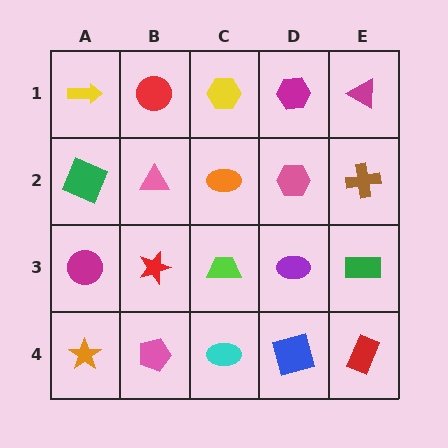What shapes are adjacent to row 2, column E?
A magenta triangle (row 1, column E), a green rectangle (row 3, column E), a pink hexagon (row 2, column D).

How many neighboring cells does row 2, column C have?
4.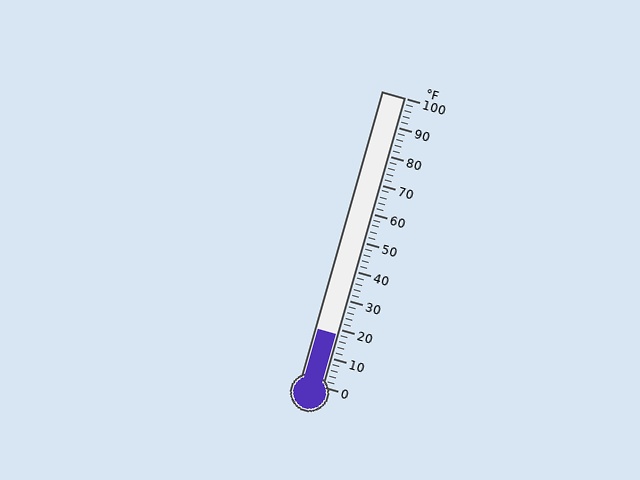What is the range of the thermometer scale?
The thermometer scale ranges from 0°F to 100°F.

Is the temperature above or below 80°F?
The temperature is below 80°F.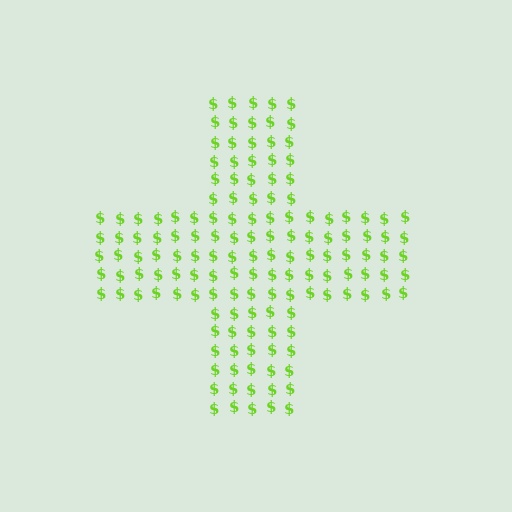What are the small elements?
The small elements are dollar signs.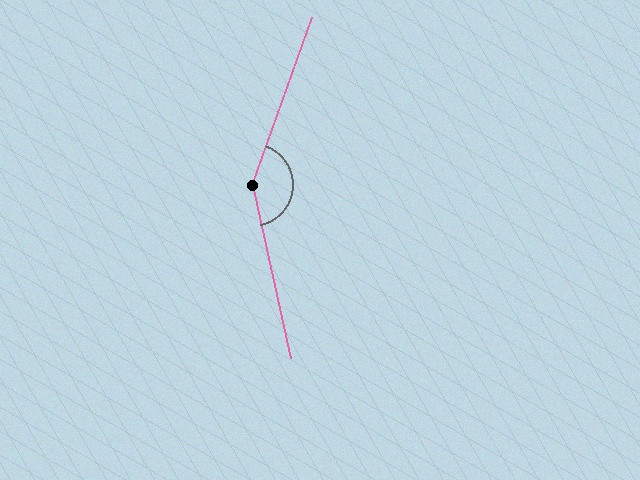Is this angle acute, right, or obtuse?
It is obtuse.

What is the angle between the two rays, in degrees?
Approximately 148 degrees.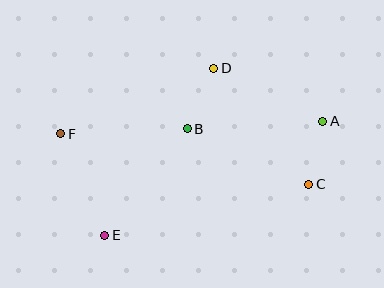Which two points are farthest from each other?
Points A and F are farthest from each other.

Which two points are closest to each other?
Points A and C are closest to each other.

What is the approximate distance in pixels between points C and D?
The distance between C and D is approximately 150 pixels.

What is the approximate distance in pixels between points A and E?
The distance between A and E is approximately 246 pixels.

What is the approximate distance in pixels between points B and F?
The distance between B and F is approximately 127 pixels.